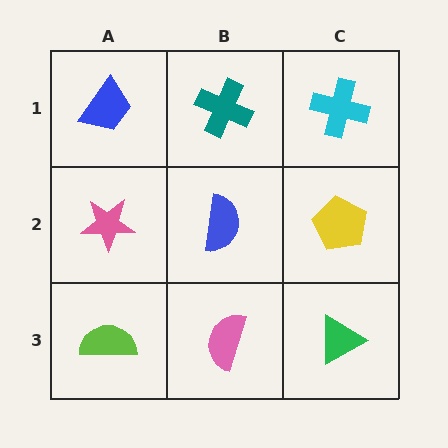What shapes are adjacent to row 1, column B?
A blue semicircle (row 2, column B), a blue trapezoid (row 1, column A), a cyan cross (row 1, column C).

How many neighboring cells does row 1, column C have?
2.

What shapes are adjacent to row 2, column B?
A teal cross (row 1, column B), a pink semicircle (row 3, column B), a pink star (row 2, column A), a yellow pentagon (row 2, column C).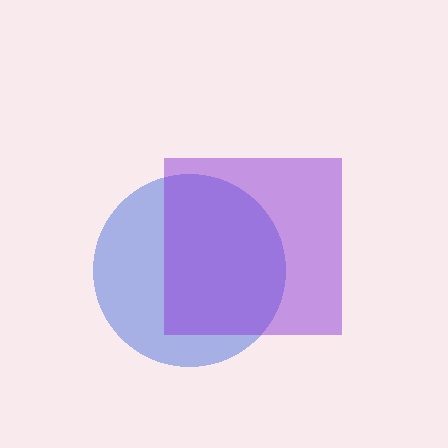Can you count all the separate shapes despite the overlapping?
Yes, there are 2 separate shapes.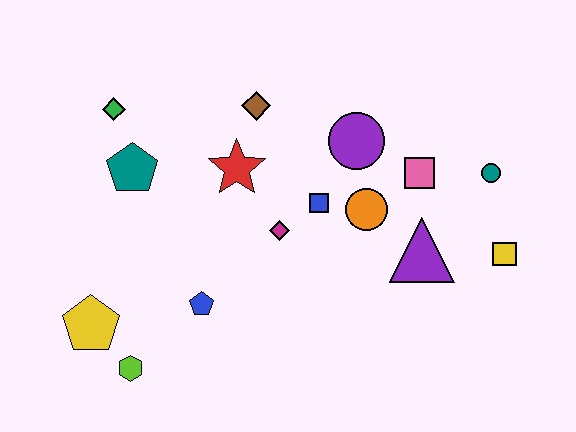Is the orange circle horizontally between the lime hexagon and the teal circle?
Yes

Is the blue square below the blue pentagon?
No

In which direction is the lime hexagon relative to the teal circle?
The lime hexagon is to the left of the teal circle.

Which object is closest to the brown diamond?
The red star is closest to the brown diamond.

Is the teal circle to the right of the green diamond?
Yes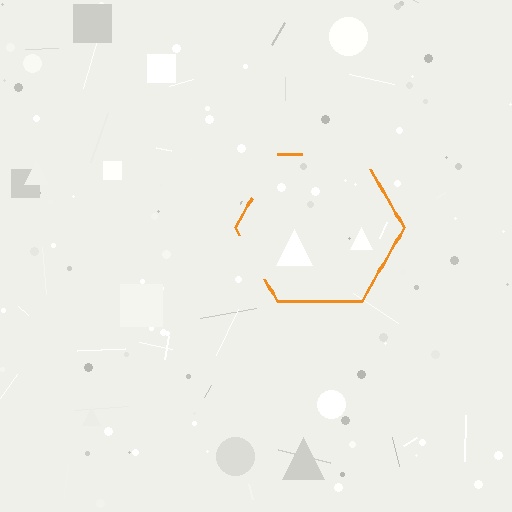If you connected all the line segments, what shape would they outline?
They would outline a hexagon.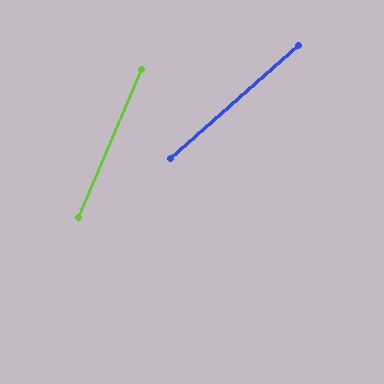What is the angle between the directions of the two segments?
Approximately 25 degrees.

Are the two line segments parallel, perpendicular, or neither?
Neither parallel nor perpendicular — they differ by about 25°.